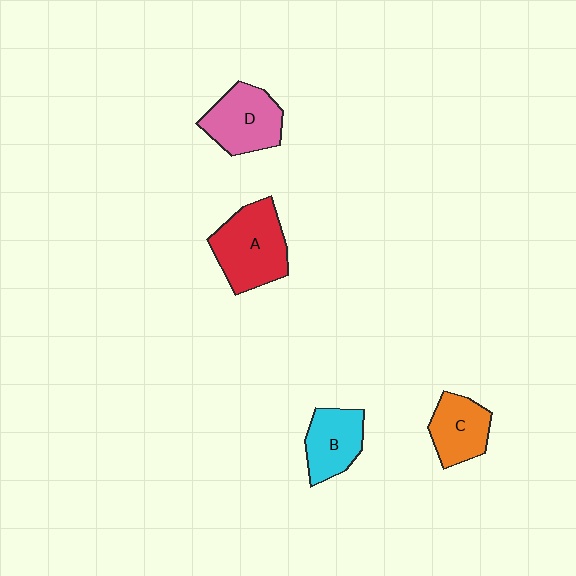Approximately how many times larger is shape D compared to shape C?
Approximately 1.2 times.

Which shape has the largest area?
Shape A (red).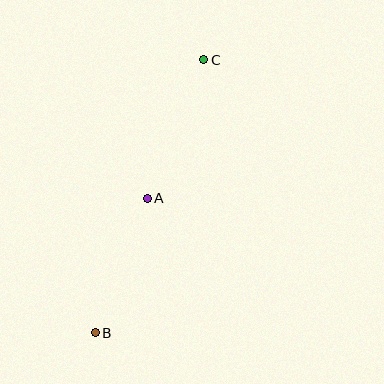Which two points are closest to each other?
Points A and B are closest to each other.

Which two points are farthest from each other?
Points B and C are farthest from each other.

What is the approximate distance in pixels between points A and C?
The distance between A and C is approximately 150 pixels.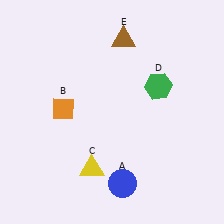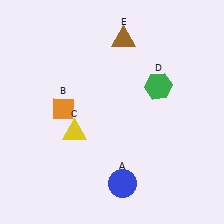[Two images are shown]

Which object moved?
The yellow triangle (C) moved up.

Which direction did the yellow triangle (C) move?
The yellow triangle (C) moved up.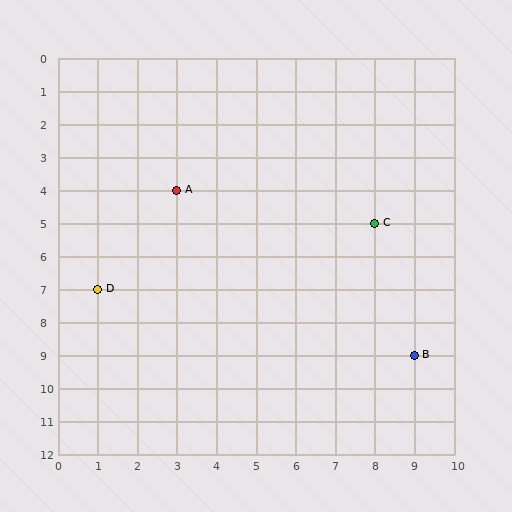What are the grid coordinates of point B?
Point B is at grid coordinates (9, 9).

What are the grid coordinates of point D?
Point D is at grid coordinates (1, 7).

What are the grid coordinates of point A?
Point A is at grid coordinates (3, 4).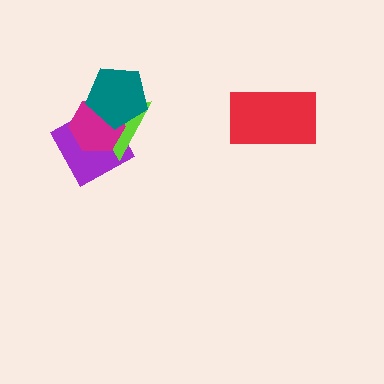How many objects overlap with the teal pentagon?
3 objects overlap with the teal pentagon.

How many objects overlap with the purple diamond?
3 objects overlap with the purple diamond.